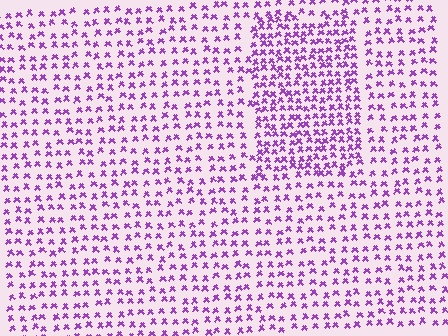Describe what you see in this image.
The image contains small purple elements arranged at two different densities. A rectangle-shaped region is visible where the elements are more densely packed than the surrounding area.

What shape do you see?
I see a rectangle.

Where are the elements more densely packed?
The elements are more densely packed inside the rectangle boundary.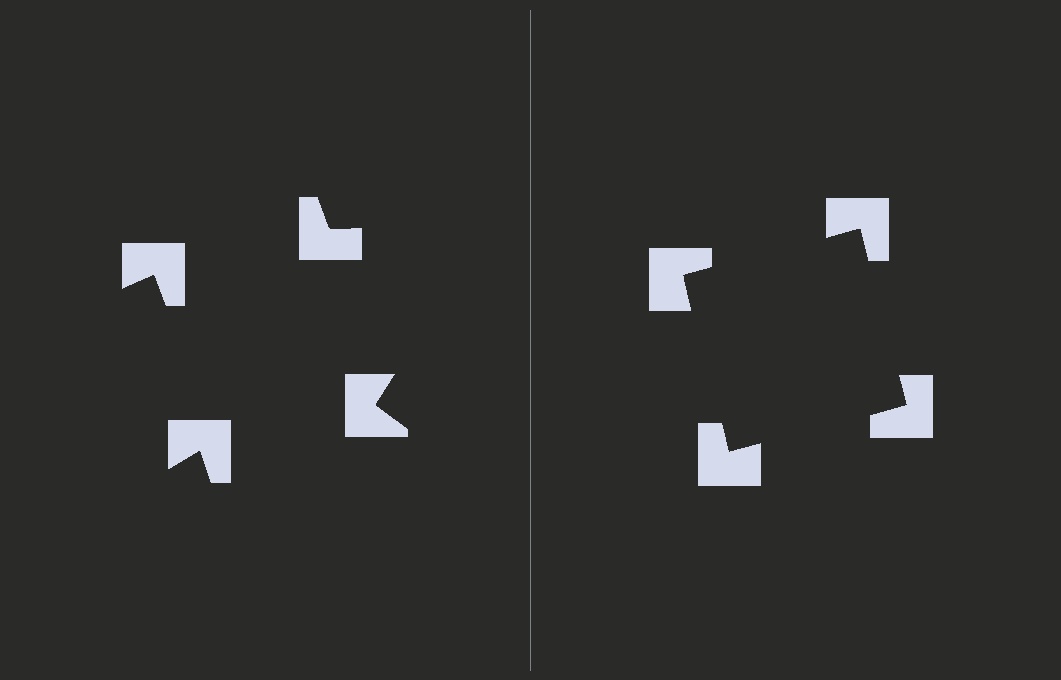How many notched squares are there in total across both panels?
8 — 4 on each side.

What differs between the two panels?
The notched squares are positioned identically on both sides; only the wedge orientations differ. On the right they align to a square; on the left they are misaligned.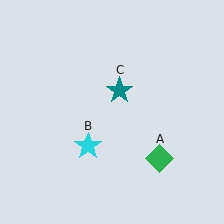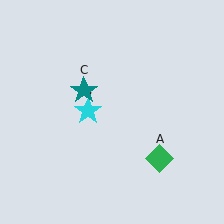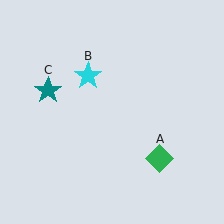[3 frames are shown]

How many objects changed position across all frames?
2 objects changed position: cyan star (object B), teal star (object C).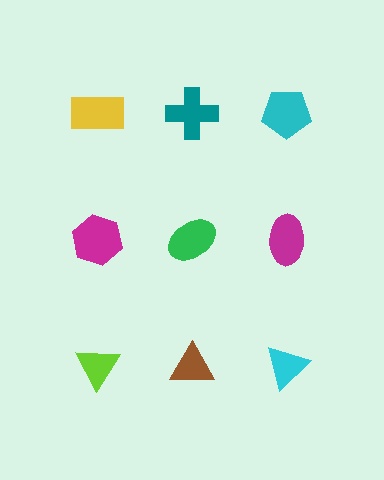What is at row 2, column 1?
A magenta hexagon.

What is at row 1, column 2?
A teal cross.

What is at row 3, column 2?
A brown triangle.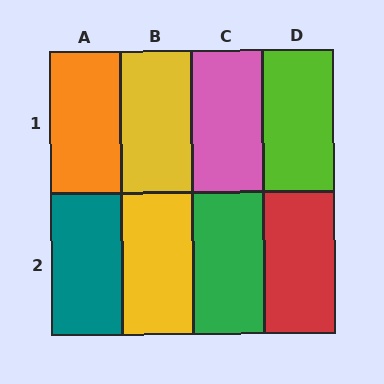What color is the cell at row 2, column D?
Red.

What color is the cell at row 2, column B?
Yellow.